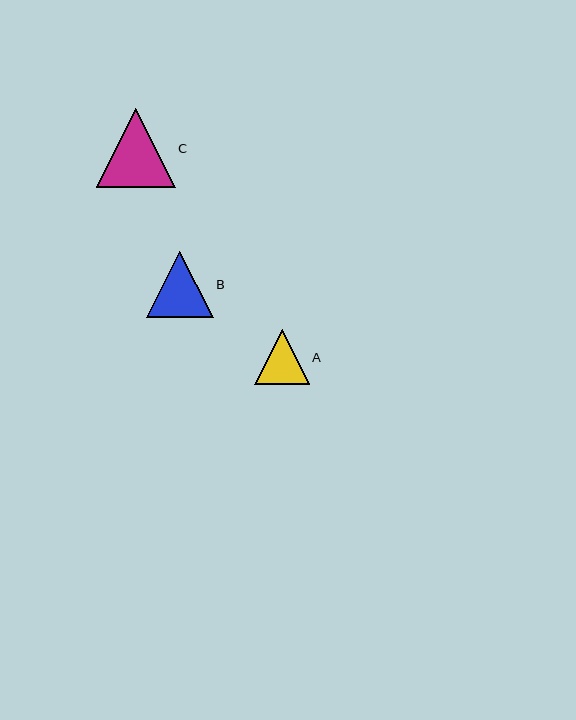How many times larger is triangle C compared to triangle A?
Triangle C is approximately 1.4 times the size of triangle A.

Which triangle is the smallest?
Triangle A is the smallest with a size of approximately 55 pixels.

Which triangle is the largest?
Triangle C is the largest with a size of approximately 79 pixels.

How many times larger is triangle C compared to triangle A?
Triangle C is approximately 1.4 times the size of triangle A.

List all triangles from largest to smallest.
From largest to smallest: C, B, A.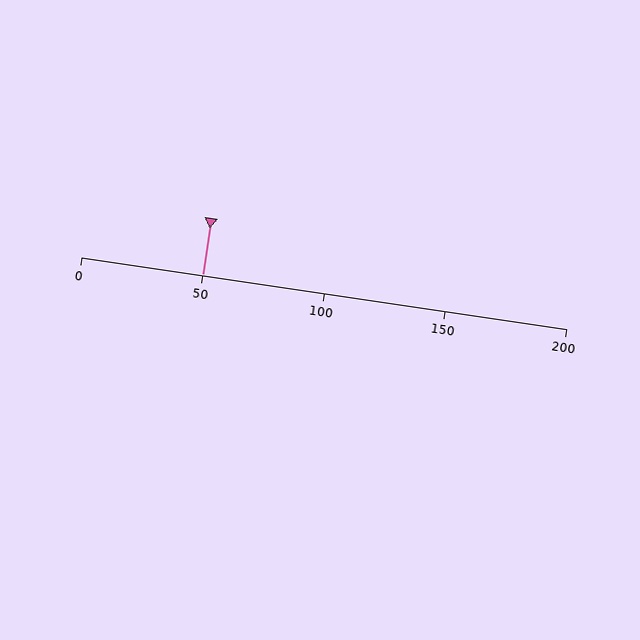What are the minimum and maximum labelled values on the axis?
The axis runs from 0 to 200.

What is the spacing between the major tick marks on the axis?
The major ticks are spaced 50 apart.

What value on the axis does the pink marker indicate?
The marker indicates approximately 50.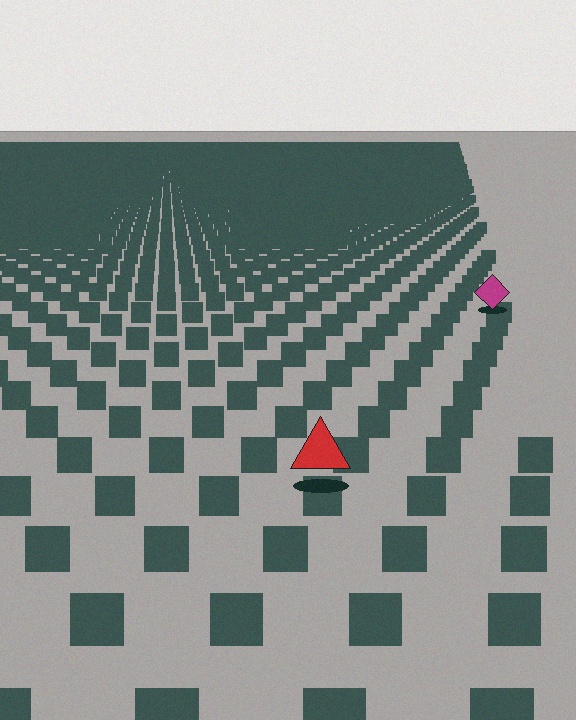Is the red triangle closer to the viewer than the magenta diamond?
Yes. The red triangle is closer — you can tell from the texture gradient: the ground texture is coarser near it.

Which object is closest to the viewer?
The red triangle is closest. The texture marks near it are larger and more spread out.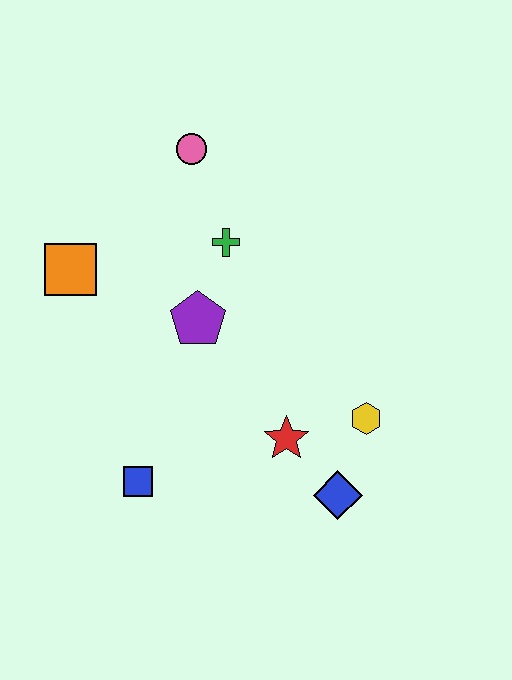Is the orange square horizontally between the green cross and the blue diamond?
No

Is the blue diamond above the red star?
No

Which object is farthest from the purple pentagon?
The blue diamond is farthest from the purple pentagon.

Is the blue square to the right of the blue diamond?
No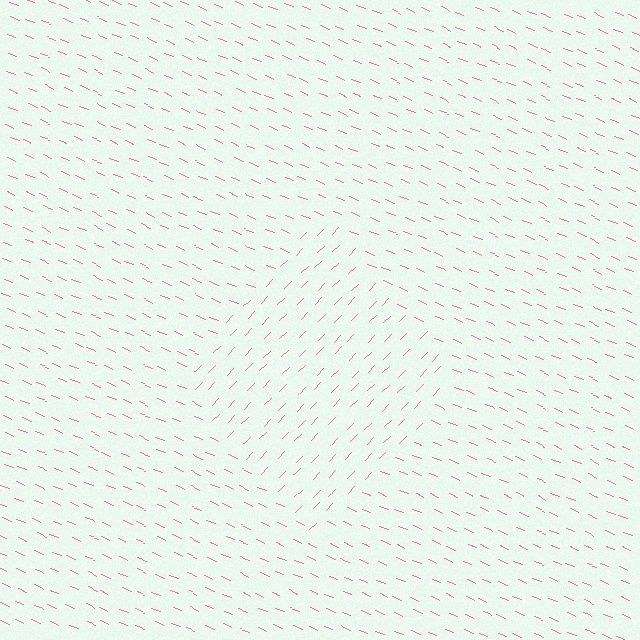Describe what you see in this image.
The image is filled with small pink line segments. A diamond region in the image has lines oriented differently from the surrounding lines, creating a visible texture boundary.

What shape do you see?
I see a diamond.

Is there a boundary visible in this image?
Yes, there is a texture boundary formed by a change in line orientation.